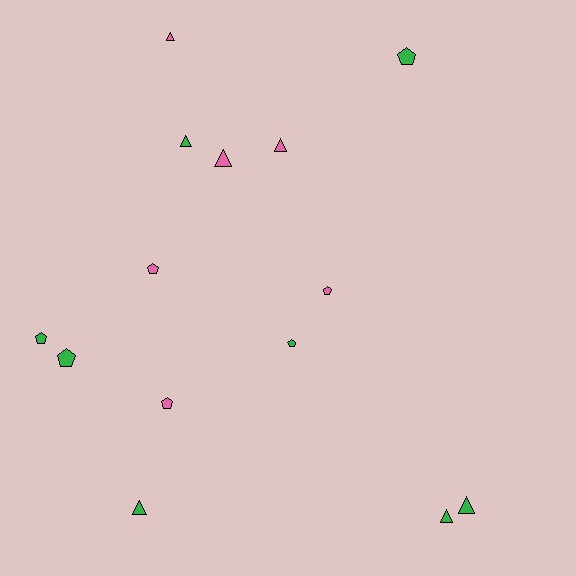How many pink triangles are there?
There are 3 pink triangles.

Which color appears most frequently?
Green, with 8 objects.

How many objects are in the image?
There are 14 objects.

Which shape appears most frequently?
Triangle, with 7 objects.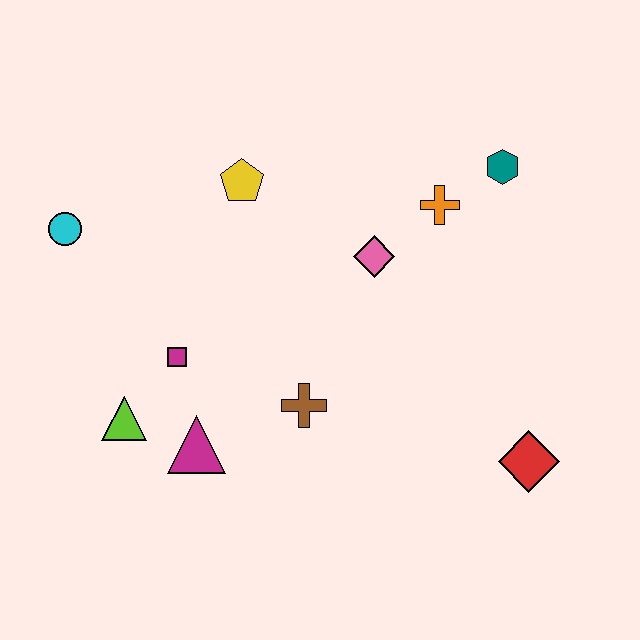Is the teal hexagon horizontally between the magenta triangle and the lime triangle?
No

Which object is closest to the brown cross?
The magenta triangle is closest to the brown cross.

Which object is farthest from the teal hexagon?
The lime triangle is farthest from the teal hexagon.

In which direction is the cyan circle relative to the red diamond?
The cyan circle is to the left of the red diamond.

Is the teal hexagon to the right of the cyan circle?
Yes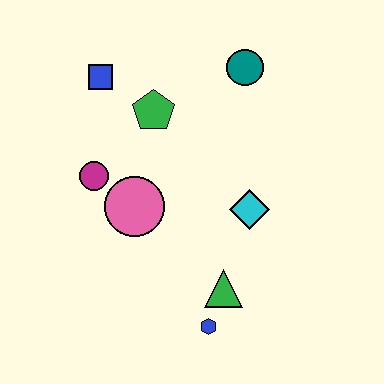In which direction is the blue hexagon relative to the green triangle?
The blue hexagon is below the green triangle.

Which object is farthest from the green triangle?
The blue square is farthest from the green triangle.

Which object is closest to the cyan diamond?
The green triangle is closest to the cyan diamond.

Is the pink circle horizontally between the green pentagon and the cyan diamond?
No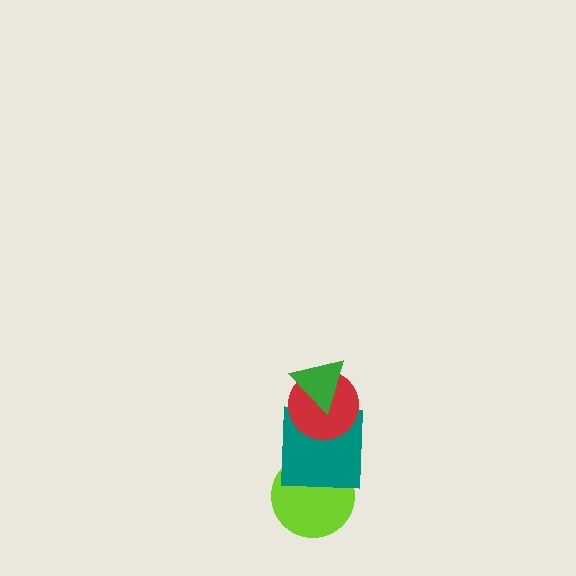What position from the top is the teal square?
The teal square is 3rd from the top.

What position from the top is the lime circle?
The lime circle is 4th from the top.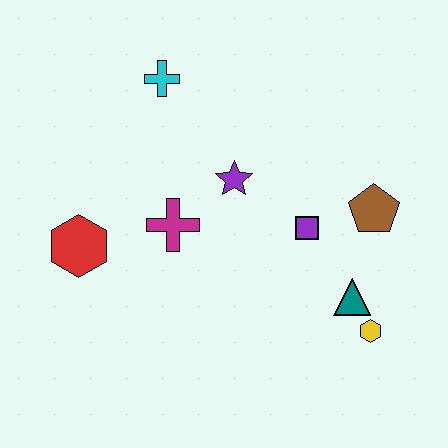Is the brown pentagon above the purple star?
No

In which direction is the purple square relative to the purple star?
The purple square is to the right of the purple star.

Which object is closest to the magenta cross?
The purple star is closest to the magenta cross.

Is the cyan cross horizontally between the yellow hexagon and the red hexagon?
Yes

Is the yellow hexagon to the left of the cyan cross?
No